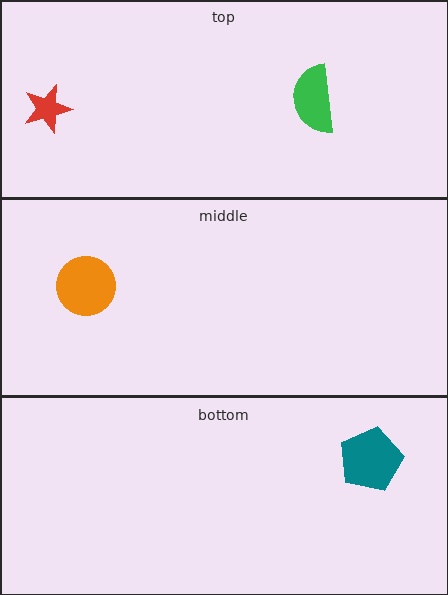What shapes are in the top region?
The green semicircle, the red star.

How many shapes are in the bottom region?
1.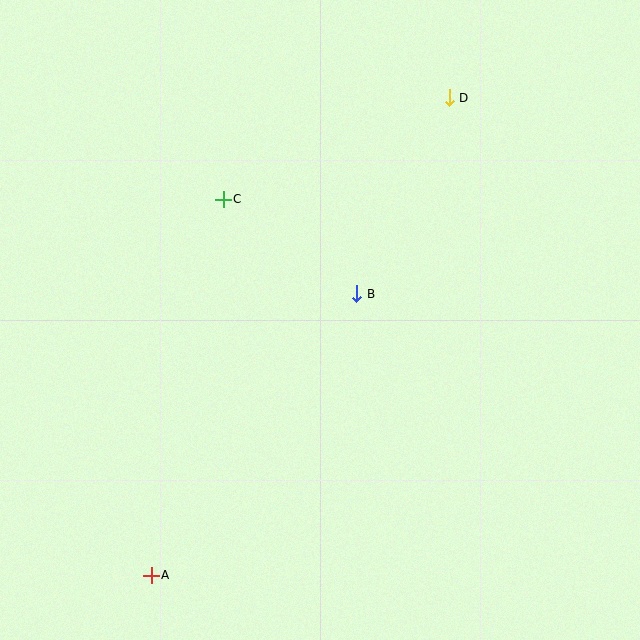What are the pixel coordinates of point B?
Point B is at (357, 294).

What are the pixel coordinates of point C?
Point C is at (223, 199).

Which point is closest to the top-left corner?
Point C is closest to the top-left corner.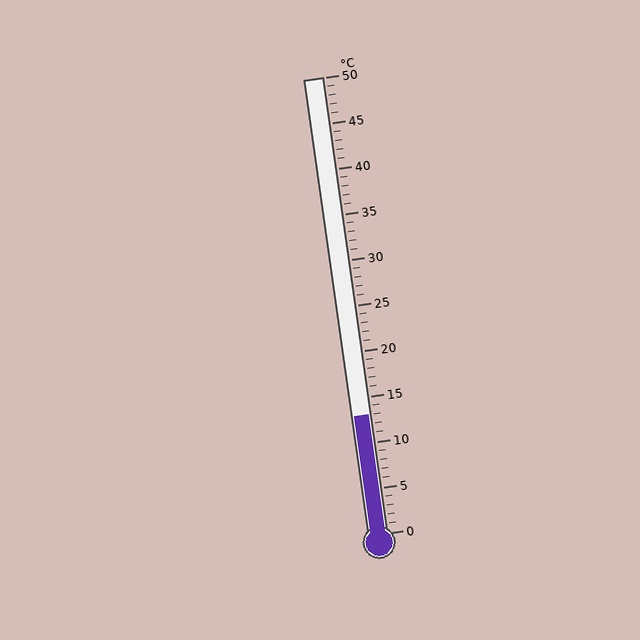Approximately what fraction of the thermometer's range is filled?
The thermometer is filled to approximately 25% of its range.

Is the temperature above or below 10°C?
The temperature is above 10°C.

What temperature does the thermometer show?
The thermometer shows approximately 13°C.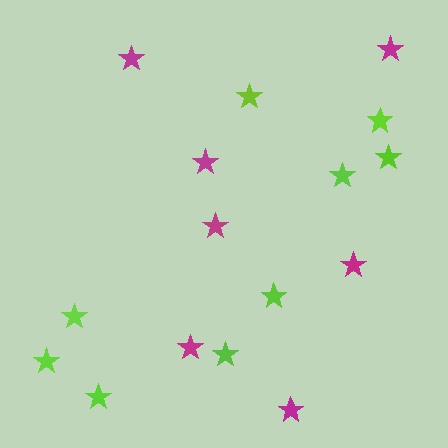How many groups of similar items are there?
There are 2 groups: one group of lime stars (9) and one group of magenta stars (7).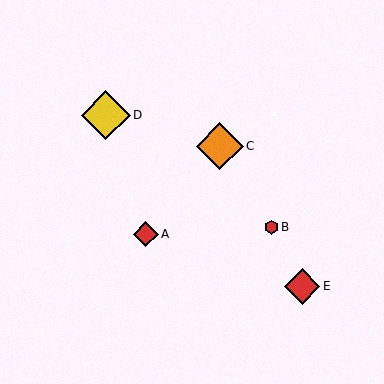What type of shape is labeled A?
Shape A is a red diamond.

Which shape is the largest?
The yellow diamond (labeled D) is the largest.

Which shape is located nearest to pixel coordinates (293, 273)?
The red diamond (labeled E) at (302, 286) is nearest to that location.